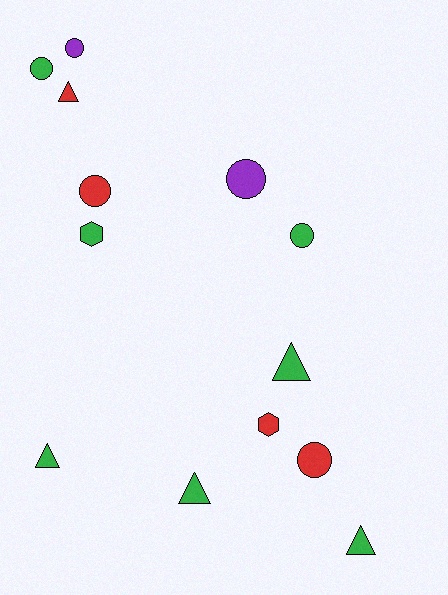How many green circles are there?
There are 2 green circles.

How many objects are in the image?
There are 13 objects.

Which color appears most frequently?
Green, with 7 objects.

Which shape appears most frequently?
Circle, with 6 objects.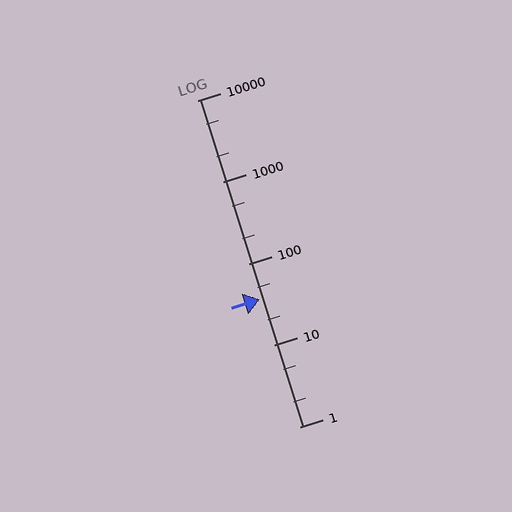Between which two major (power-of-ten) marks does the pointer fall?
The pointer is between 10 and 100.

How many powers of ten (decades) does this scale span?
The scale spans 4 decades, from 1 to 10000.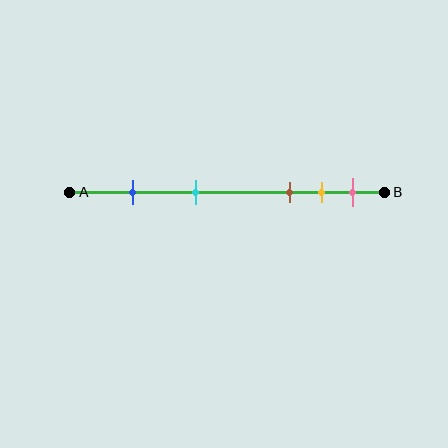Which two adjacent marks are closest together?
The yellow and pink marks are the closest adjacent pair.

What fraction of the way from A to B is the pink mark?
The pink mark is approximately 90% (0.9) of the way from A to B.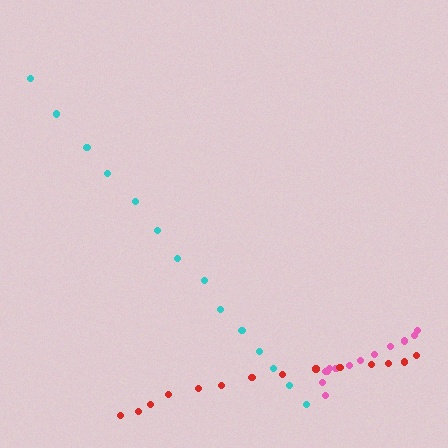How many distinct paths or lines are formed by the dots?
There are 3 distinct paths.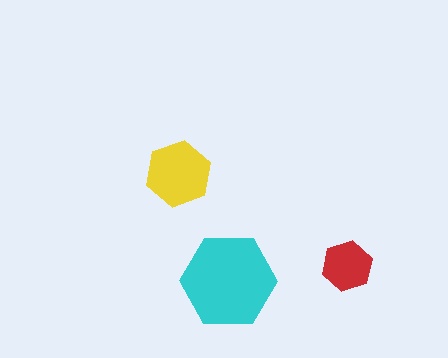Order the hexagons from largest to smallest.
the cyan one, the yellow one, the red one.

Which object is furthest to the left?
The yellow hexagon is leftmost.